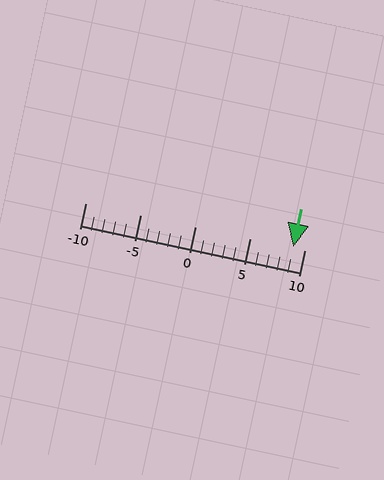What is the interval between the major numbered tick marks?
The major tick marks are spaced 5 units apart.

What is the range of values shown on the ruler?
The ruler shows values from -10 to 10.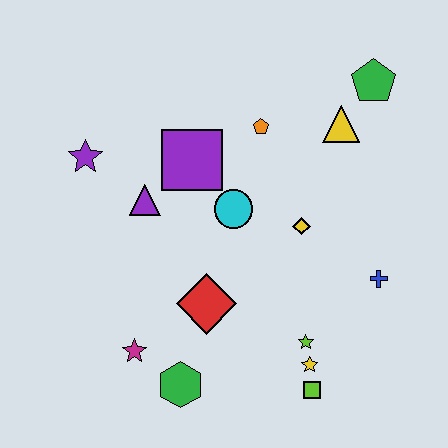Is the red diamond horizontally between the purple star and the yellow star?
Yes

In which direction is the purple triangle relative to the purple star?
The purple triangle is to the right of the purple star.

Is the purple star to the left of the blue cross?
Yes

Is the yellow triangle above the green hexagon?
Yes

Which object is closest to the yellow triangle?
The green pentagon is closest to the yellow triangle.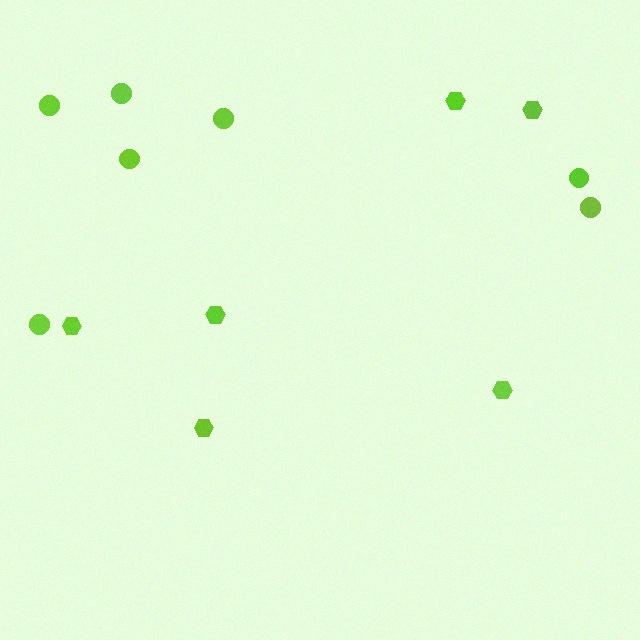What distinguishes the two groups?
There are 2 groups: one group of circles (7) and one group of hexagons (6).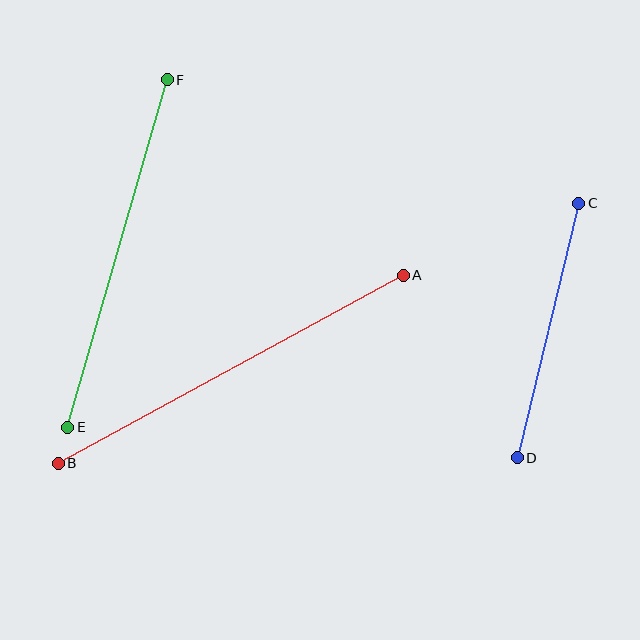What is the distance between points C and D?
The distance is approximately 262 pixels.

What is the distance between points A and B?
The distance is approximately 393 pixels.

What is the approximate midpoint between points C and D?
The midpoint is at approximately (548, 331) pixels.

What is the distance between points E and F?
The distance is approximately 361 pixels.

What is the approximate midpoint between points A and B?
The midpoint is at approximately (231, 369) pixels.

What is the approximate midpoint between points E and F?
The midpoint is at approximately (118, 254) pixels.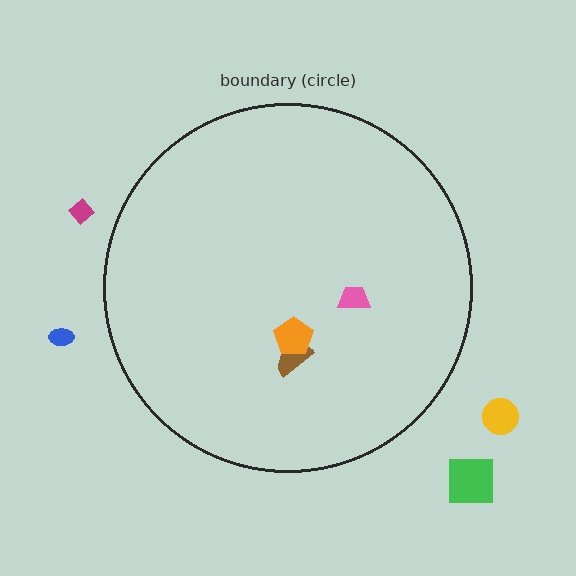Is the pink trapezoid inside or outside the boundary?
Inside.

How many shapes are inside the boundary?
3 inside, 4 outside.